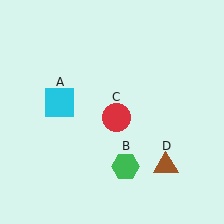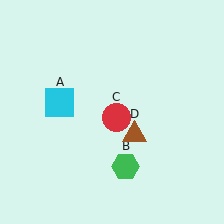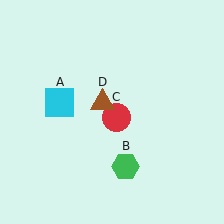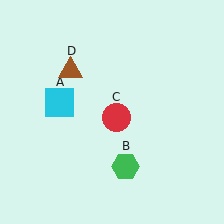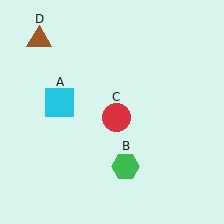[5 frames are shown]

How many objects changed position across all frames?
1 object changed position: brown triangle (object D).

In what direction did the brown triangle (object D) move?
The brown triangle (object D) moved up and to the left.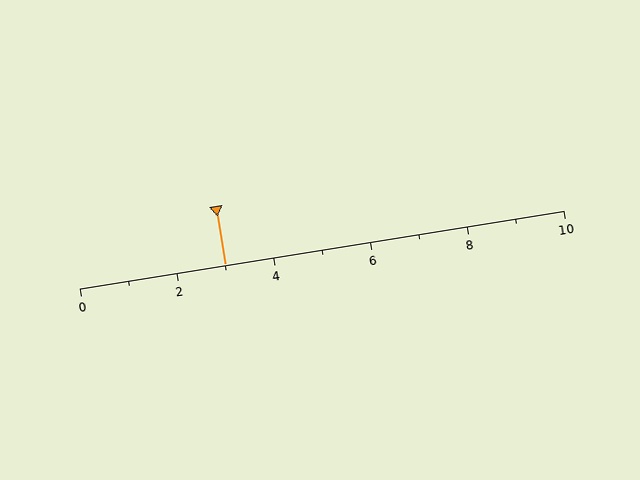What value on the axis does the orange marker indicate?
The marker indicates approximately 3.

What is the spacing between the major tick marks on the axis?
The major ticks are spaced 2 apart.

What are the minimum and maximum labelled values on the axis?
The axis runs from 0 to 10.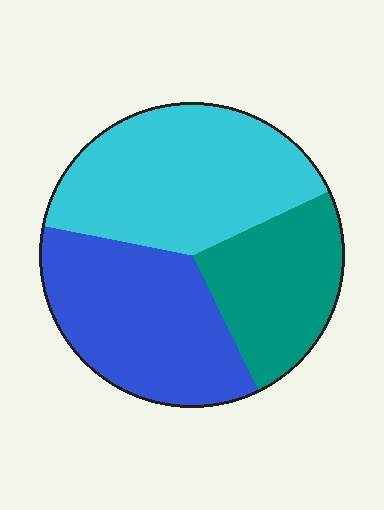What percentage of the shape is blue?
Blue takes up about one third (1/3) of the shape.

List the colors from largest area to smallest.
From largest to smallest: cyan, blue, teal.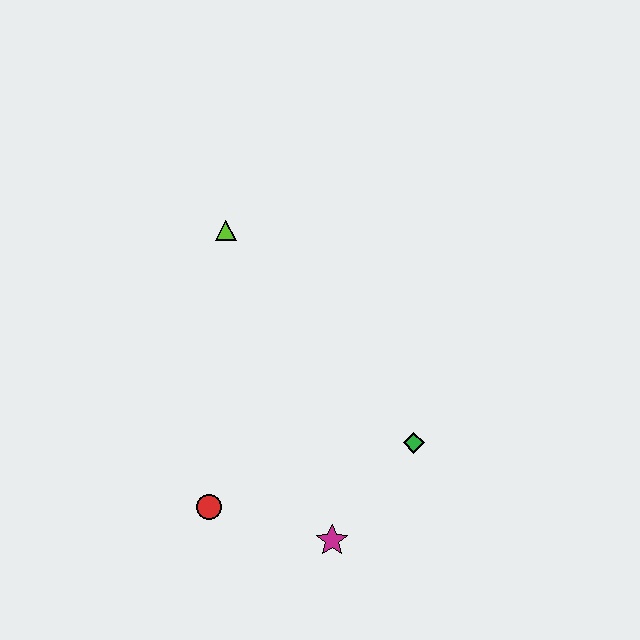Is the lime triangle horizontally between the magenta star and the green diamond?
No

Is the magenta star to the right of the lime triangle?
Yes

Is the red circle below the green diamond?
Yes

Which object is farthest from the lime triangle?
The magenta star is farthest from the lime triangle.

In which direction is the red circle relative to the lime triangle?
The red circle is below the lime triangle.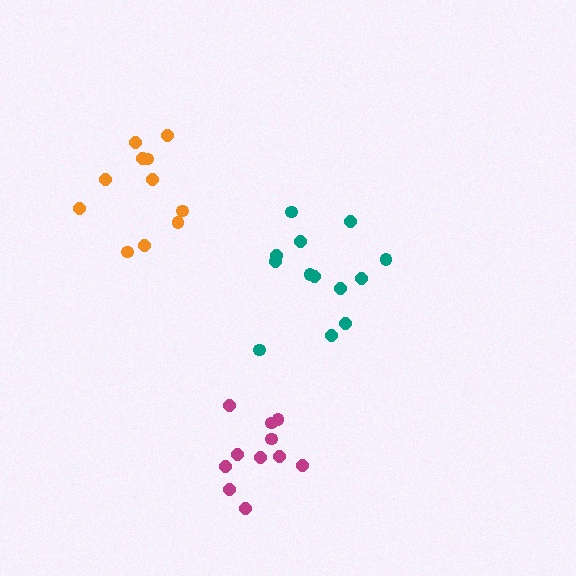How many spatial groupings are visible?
There are 3 spatial groupings.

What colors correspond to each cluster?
The clusters are colored: orange, magenta, teal.